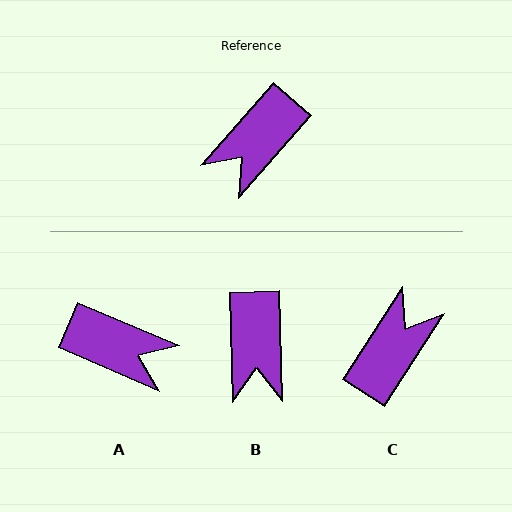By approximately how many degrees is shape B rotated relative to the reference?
Approximately 43 degrees counter-clockwise.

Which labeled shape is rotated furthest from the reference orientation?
C, about 172 degrees away.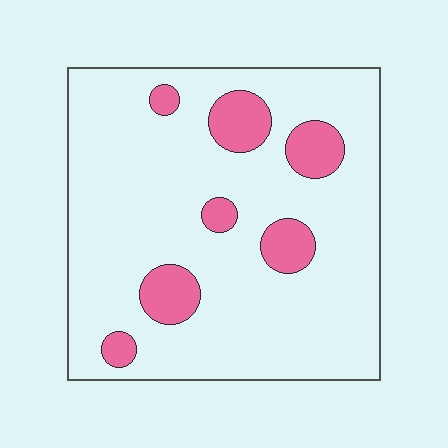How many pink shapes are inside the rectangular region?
7.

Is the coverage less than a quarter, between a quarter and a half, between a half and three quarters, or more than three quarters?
Less than a quarter.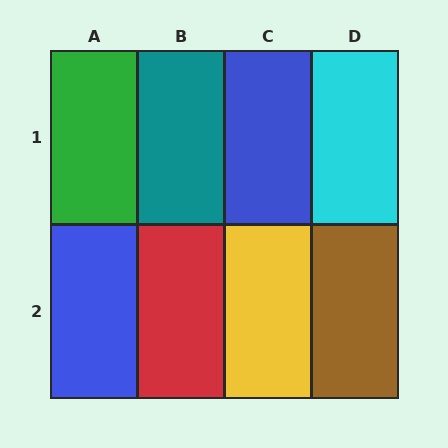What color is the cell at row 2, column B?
Red.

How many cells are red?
1 cell is red.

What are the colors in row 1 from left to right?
Green, teal, blue, cyan.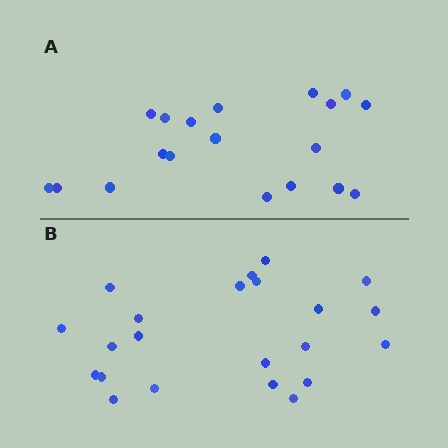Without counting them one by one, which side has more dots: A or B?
Region B (the bottom region) has more dots.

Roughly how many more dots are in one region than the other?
Region B has just a few more — roughly 2 or 3 more dots than region A.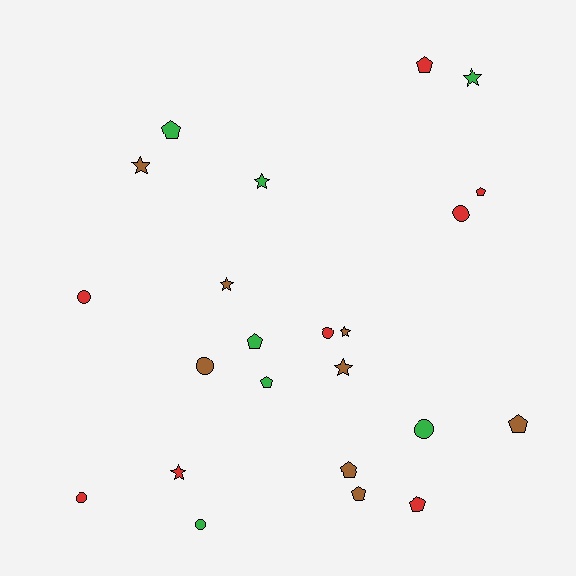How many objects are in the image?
There are 23 objects.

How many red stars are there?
There is 1 red star.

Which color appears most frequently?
Brown, with 8 objects.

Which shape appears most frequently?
Pentagon, with 9 objects.